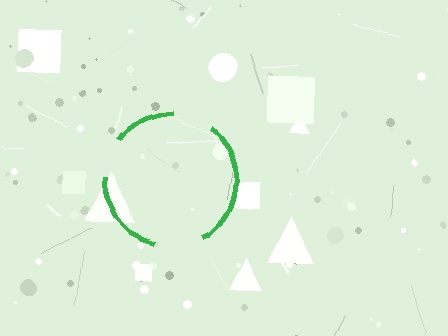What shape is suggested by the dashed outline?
The dashed outline suggests a circle.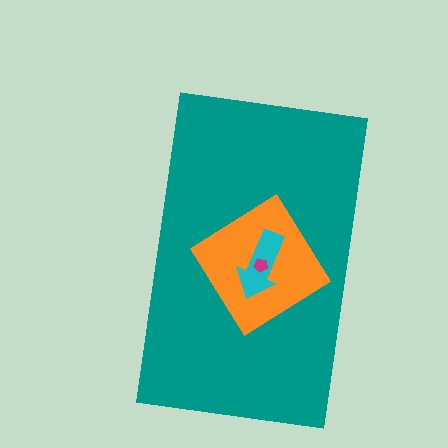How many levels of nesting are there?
4.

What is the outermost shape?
The teal rectangle.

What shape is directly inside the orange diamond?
The cyan arrow.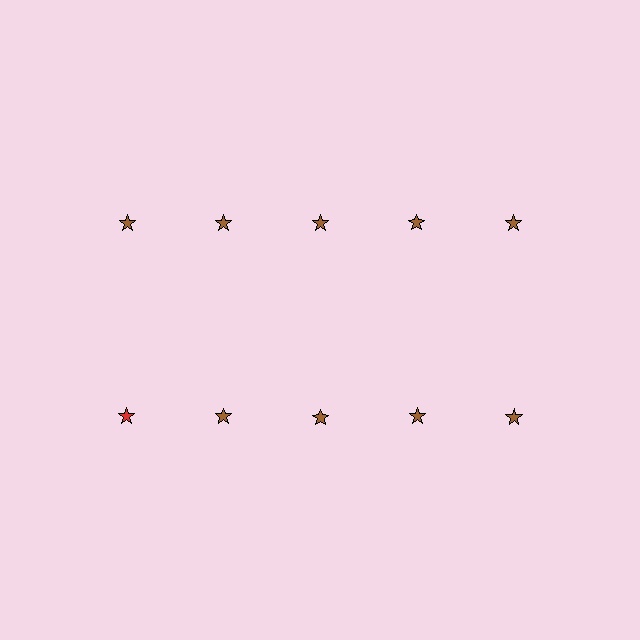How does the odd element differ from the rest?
It has a different color: red instead of brown.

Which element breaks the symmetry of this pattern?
The red star in the second row, leftmost column breaks the symmetry. All other shapes are brown stars.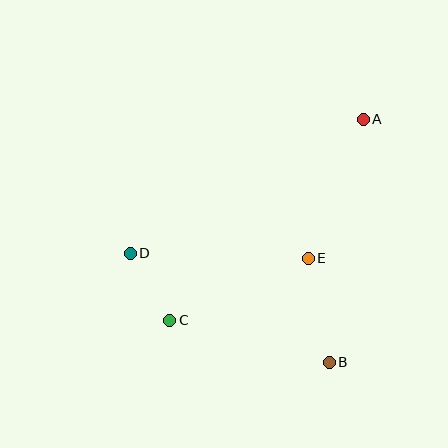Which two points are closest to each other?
Points C and D are closest to each other.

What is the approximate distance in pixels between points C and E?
The distance between C and E is approximately 152 pixels.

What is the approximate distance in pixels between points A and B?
The distance between A and B is approximately 245 pixels.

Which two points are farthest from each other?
Points A and C are farthest from each other.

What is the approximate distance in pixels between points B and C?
The distance between B and C is approximately 165 pixels.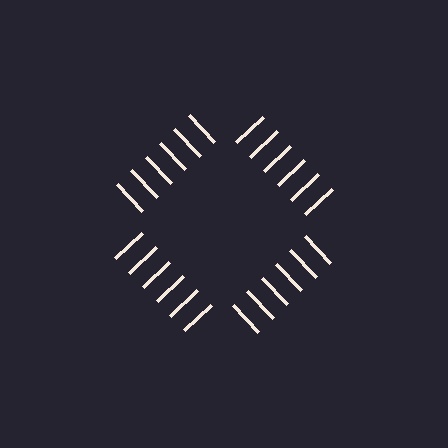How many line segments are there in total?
24 — 6 along each of the 4 edges.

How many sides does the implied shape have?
4 sides — the line-ends trace a square.